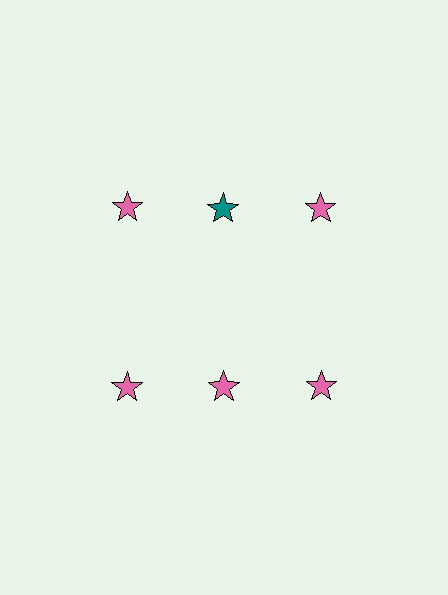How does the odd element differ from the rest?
It has a different color: teal instead of pink.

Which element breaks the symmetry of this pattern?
The teal star in the top row, second from left column breaks the symmetry. All other shapes are pink stars.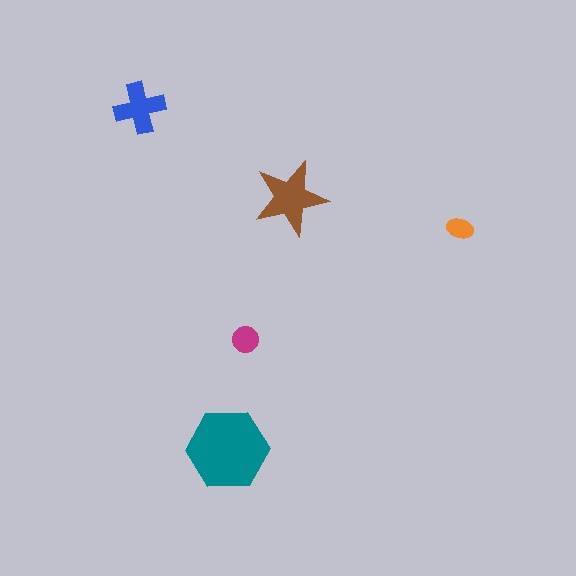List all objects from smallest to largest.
The orange ellipse, the magenta circle, the blue cross, the brown star, the teal hexagon.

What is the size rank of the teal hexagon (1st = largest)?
1st.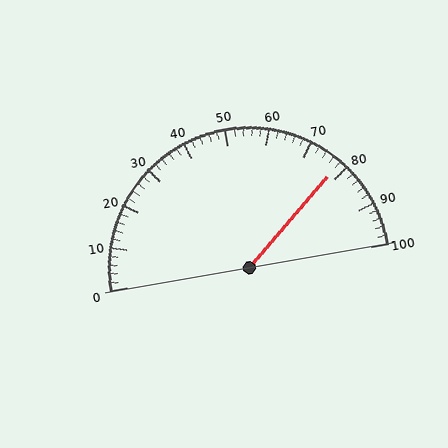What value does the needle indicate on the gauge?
The needle indicates approximately 78.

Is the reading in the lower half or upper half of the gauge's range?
The reading is in the upper half of the range (0 to 100).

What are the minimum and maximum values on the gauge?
The gauge ranges from 0 to 100.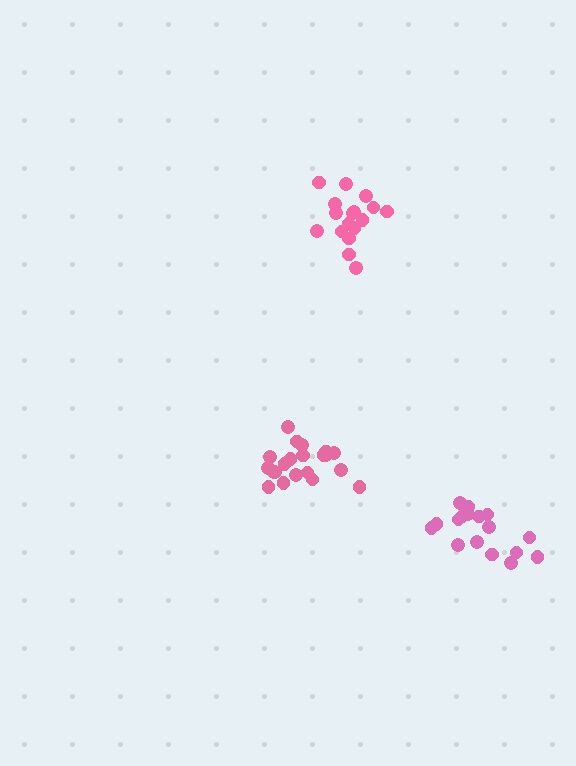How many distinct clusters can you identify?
There are 3 distinct clusters.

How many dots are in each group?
Group 1: 17 dots, Group 2: 21 dots, Group 3: 18 dots (56 total).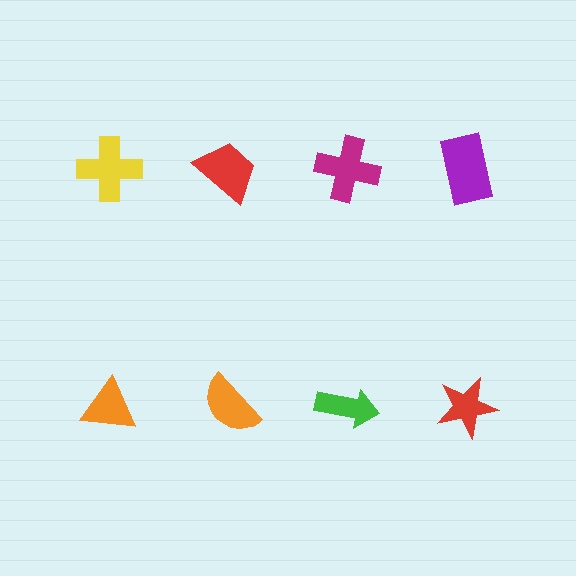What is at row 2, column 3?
A green arrow.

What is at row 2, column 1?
An orange triangle.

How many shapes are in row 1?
4 shapes.